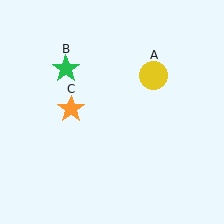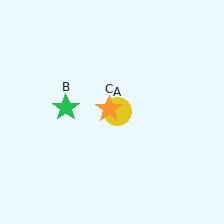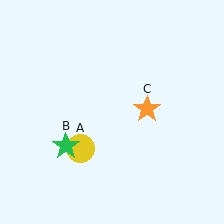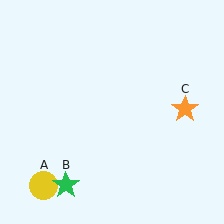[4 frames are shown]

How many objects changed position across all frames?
3 objects changed position: yellow circle (object A), green star (object B), orange star (object C).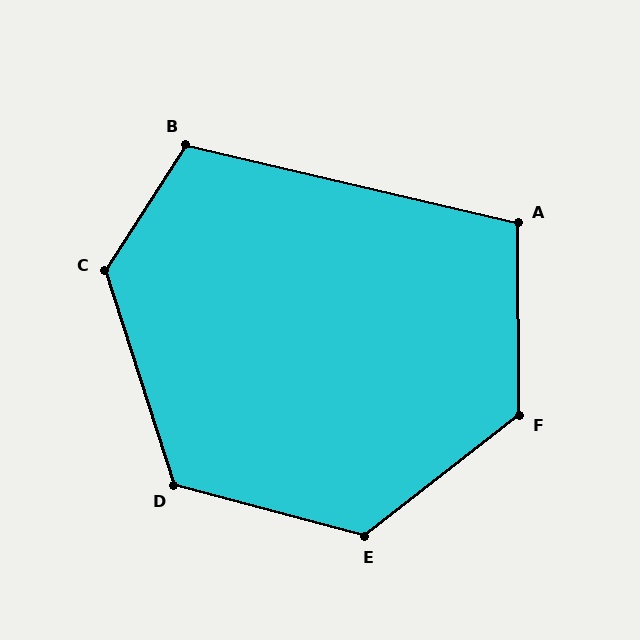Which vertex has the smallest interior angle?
A, at approximately 103 degrees.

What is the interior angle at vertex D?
Approximately 123 degrees (obtuse).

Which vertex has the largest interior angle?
C, at approximately 129 degrees.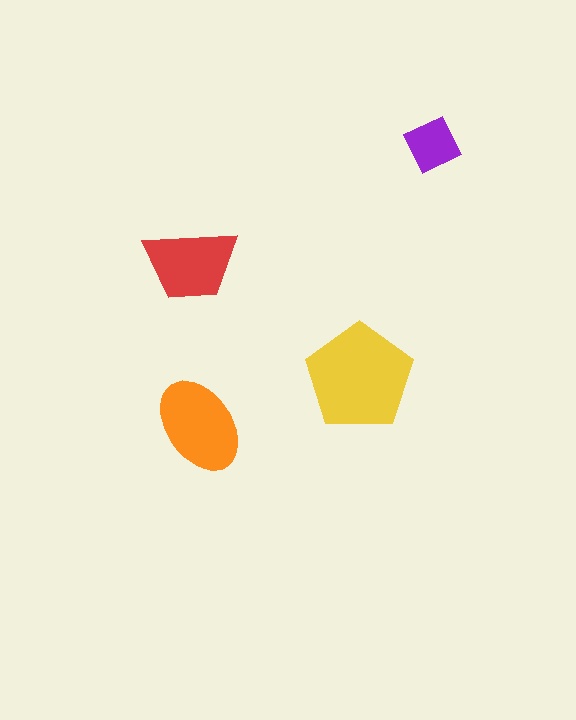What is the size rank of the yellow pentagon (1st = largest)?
1st.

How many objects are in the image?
There are 4 objects in the image.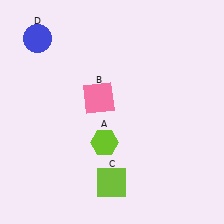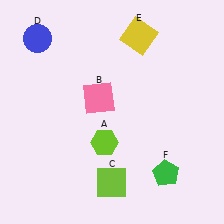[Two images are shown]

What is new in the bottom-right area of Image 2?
A green pentagon (F) was added in the bottom-right area of Image 2.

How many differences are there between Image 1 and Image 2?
There are 2 differences between the two images.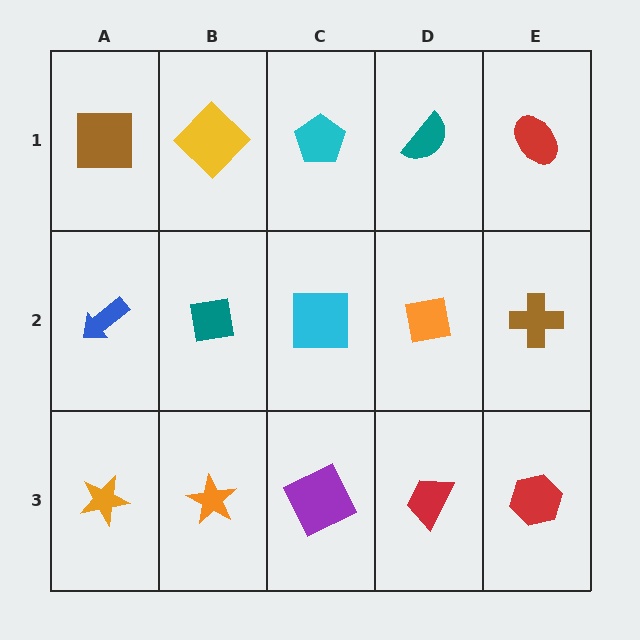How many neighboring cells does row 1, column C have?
3.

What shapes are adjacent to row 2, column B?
A yellow diamond (row 1, column B), an orange star (row 3, column B), a blue arrow (row 2, column A), a cyan square (row 2, column C).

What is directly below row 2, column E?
A red hexagon.